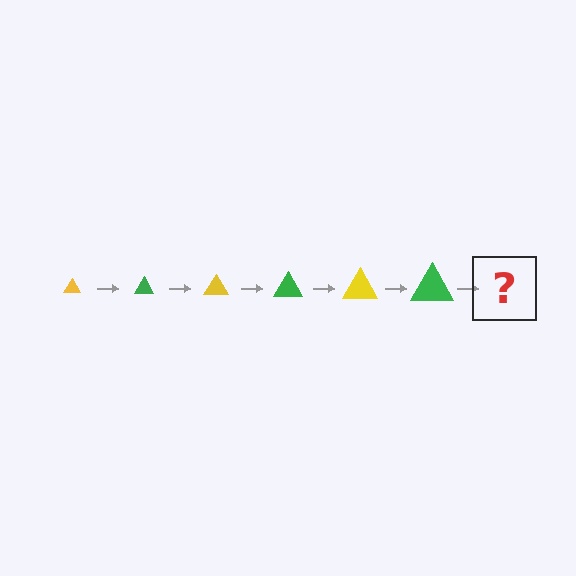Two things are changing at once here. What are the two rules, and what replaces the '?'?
The two rules are that the triangle grows larger each step and the color cycles through yellow and green. The '?' should be a yellow triangle, larger than the previous one.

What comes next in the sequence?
The next element should be a yellow triangle, larger than the previous one.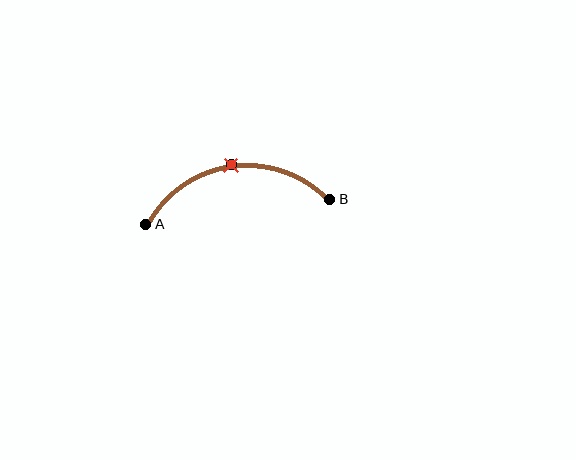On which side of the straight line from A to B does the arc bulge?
The arc bulges above the straight line connecting A and B.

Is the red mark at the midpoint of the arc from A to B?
Yes. The red mark lies on the arc at equal arc-length from both A and B — it is the arc midpoint.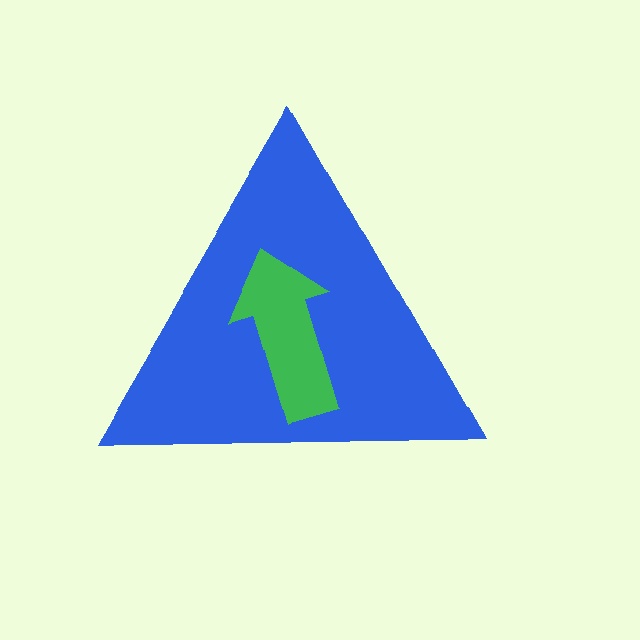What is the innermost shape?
The green arrow.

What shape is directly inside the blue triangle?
The green arrow.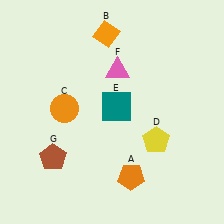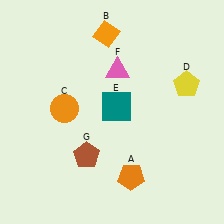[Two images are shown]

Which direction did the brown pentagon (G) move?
The brown pentagon (G) moved right.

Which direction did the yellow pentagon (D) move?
The yellow pentagon (D) moved up.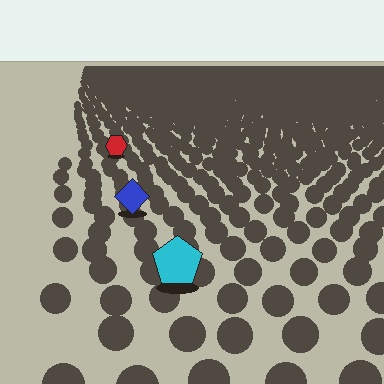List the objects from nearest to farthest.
From nearest to farthest: the cyan pentagon, the blue diamond, the red hexagon.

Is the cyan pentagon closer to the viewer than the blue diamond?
Yes. The cyan pentagon is closer — you can tell from the texture gradient: the ground texture is coarser near it.